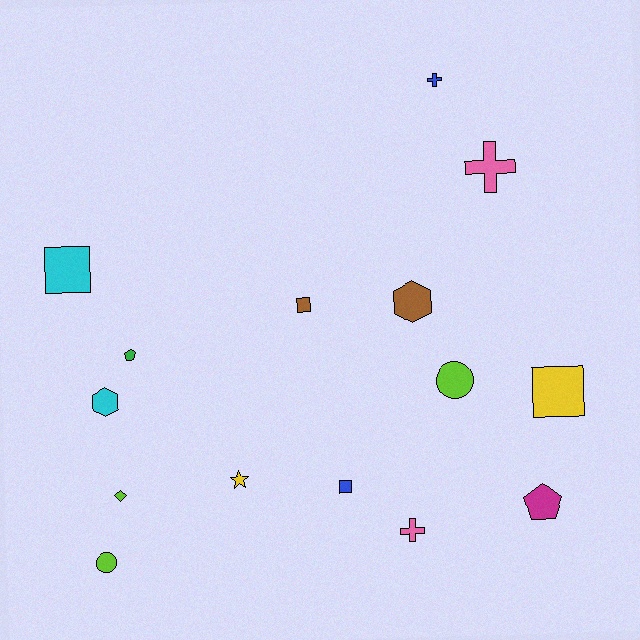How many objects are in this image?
There are 15 objects.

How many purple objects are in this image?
There are no purple objects.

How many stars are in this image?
There is 1 star.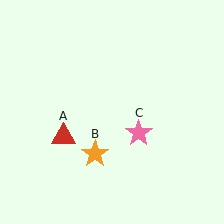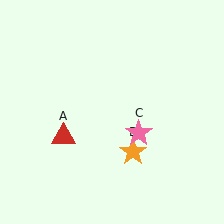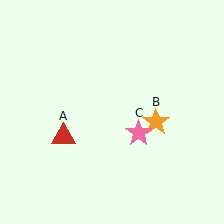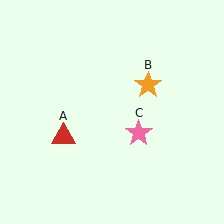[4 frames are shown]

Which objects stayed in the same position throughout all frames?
Red triangle (object A) and pink star (object C) remained stationary.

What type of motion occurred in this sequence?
The orange star (object B) rotated counterclockwise around the center of the scene.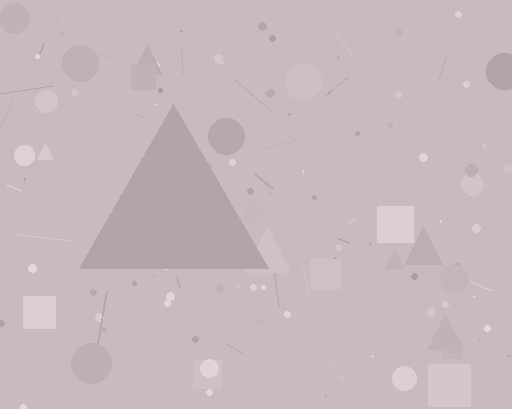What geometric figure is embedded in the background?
A triangle is embedded in the background.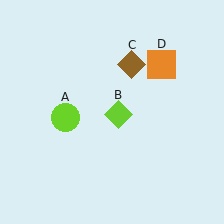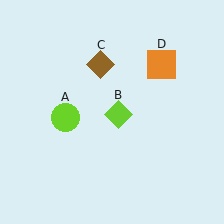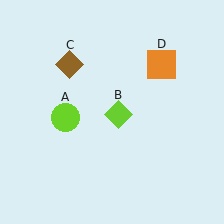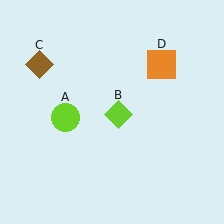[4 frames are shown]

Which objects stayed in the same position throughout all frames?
Lime circle (object A) and lime diamond (object B) and orange square (object D) remained stationary.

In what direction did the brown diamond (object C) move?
The brown diamond (object C) moved left.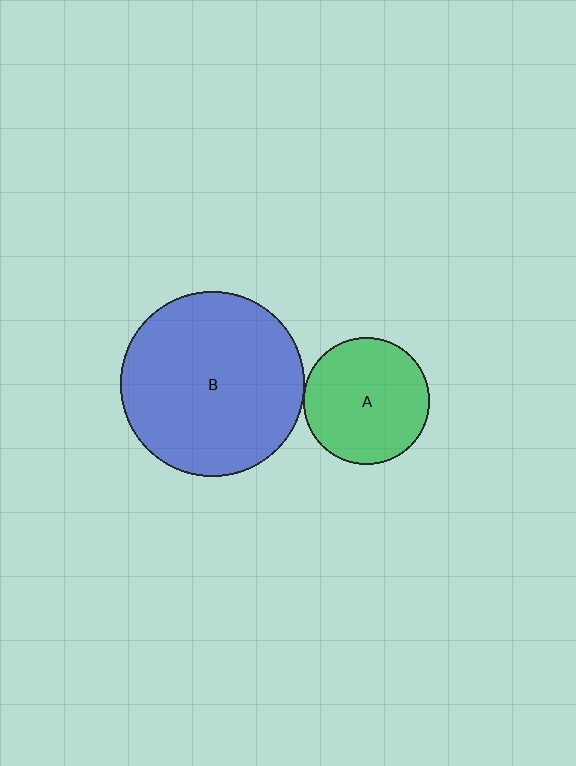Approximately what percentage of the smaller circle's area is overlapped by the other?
Approximately 5%.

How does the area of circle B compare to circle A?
Approximately 2.1 times.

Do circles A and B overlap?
Yes.